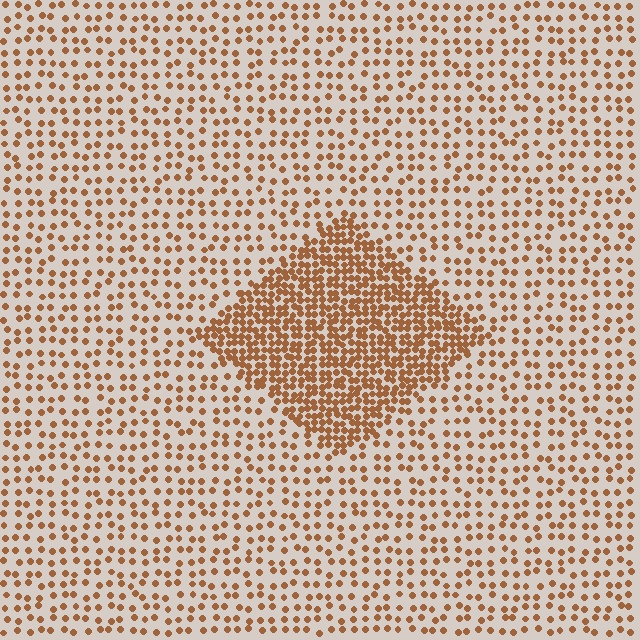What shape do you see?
I see a diamond.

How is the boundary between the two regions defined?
The boundary is defined by a change in element density (approximately 2.6x ratio). All elements are the same color, size, and shape.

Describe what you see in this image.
The image contains small brown elements arranged at two different densities. A diamond-shaped region is visible where the elements are more densely packed than the surrounding area.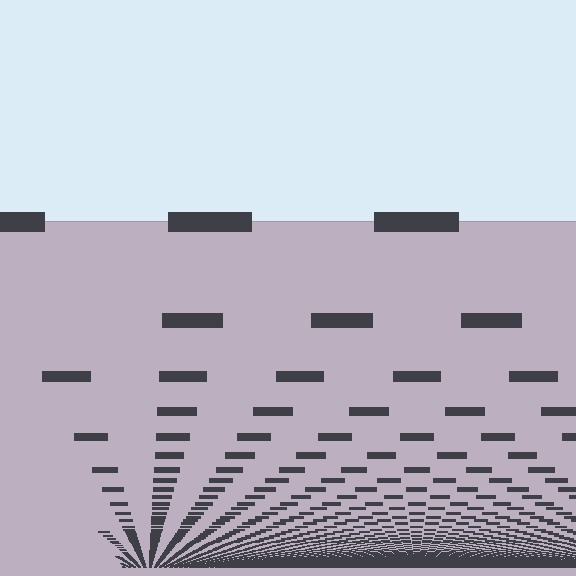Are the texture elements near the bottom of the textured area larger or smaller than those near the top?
Smaller. The gradient is inverted — elements near the bottom are smaller and denser.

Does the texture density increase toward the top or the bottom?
Density increases toward the bottom.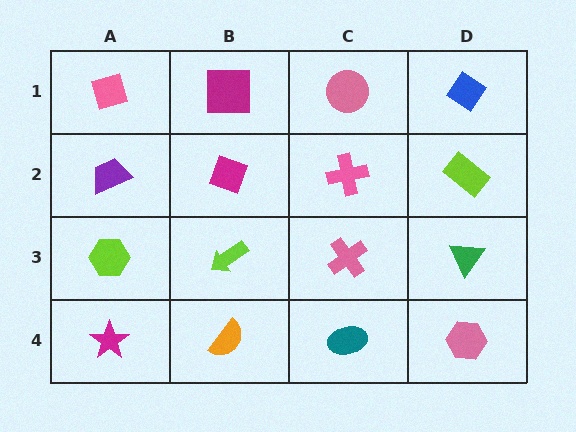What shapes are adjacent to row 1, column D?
A lime rectangle (row 2, column D), a pink circle (row 1, column C).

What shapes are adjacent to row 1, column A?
A purple trapezoid (row 2, column A), a magenta square (row 1, column B).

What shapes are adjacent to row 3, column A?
A purple trapezoid (row 2, column A), a magenta star (row 4, column A), a lime arrow (row 3, column B).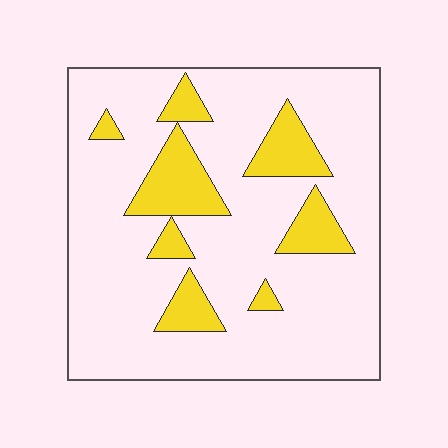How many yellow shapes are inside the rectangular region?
8.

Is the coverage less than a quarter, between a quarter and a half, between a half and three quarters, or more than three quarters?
Less than a quarter.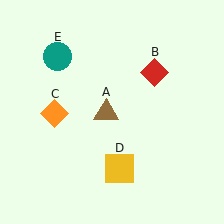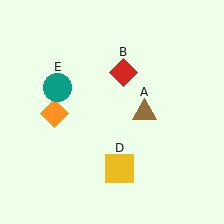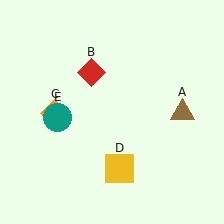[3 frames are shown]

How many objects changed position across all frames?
3 objects changed position: brown triangle (object A), red diamond (object B), teal circle (object E).